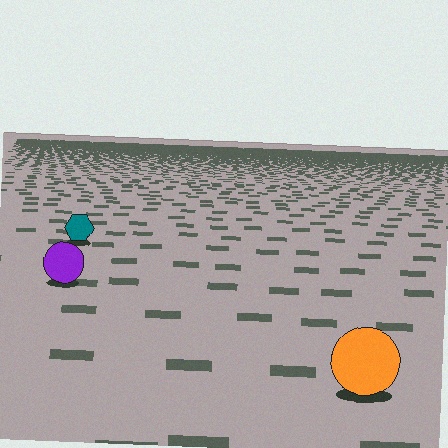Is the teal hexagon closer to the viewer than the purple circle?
No. The purple circle is closer — you can tell from the texture gradient: the ground texture is coarser near it.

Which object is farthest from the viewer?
The teal hexagon is farthest from the viewer. It appears smaller and the ground texture around it is denser.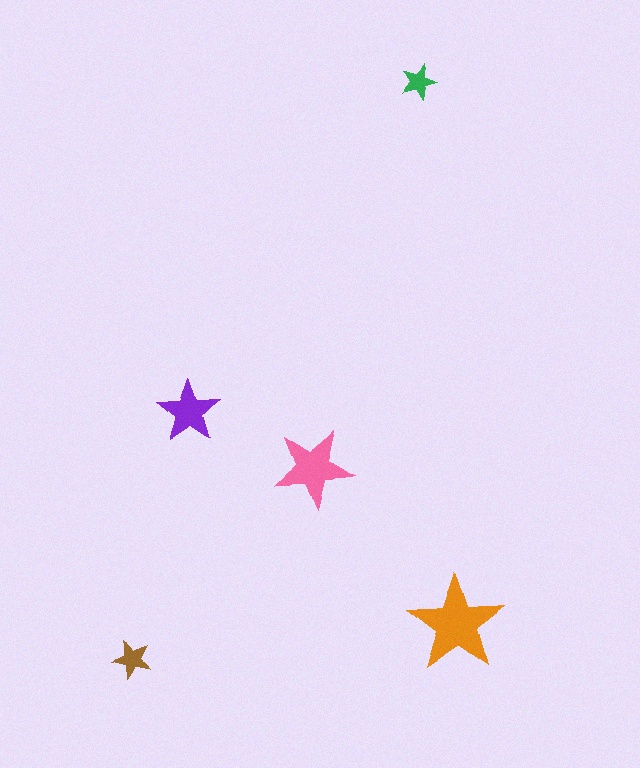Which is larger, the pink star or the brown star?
The pink one.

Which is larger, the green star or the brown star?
The brown one.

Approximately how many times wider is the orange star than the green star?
About 2.5 times wider.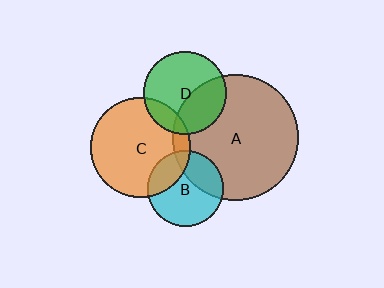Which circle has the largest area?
Circle A (brown).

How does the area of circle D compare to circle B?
Approximately 1.2 times.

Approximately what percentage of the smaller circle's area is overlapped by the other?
Approximately 25%.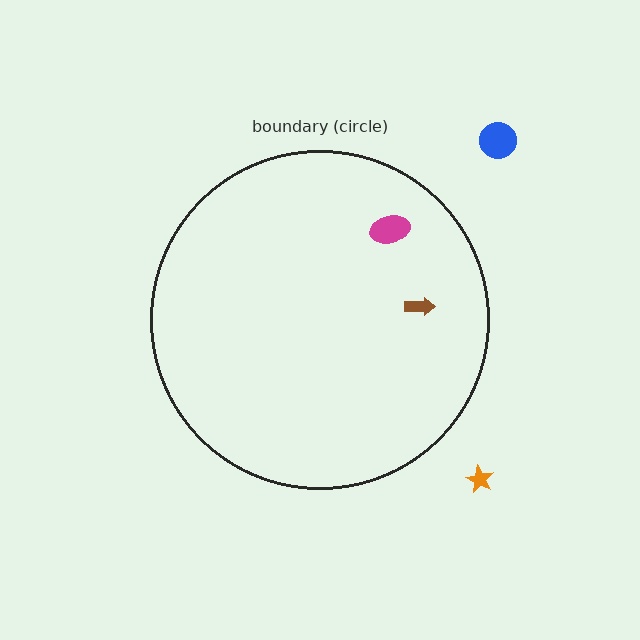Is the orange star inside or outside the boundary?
Outside.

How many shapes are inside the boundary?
2 inside, 2 outside.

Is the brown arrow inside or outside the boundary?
Inside.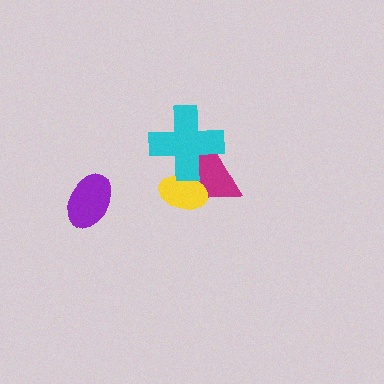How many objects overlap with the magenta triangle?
2 objects overlap with the magenta triangle.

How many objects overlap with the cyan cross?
2 objects overlap with the cyan cross.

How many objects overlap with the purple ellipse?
0 objects overlap with the purple ellipse.